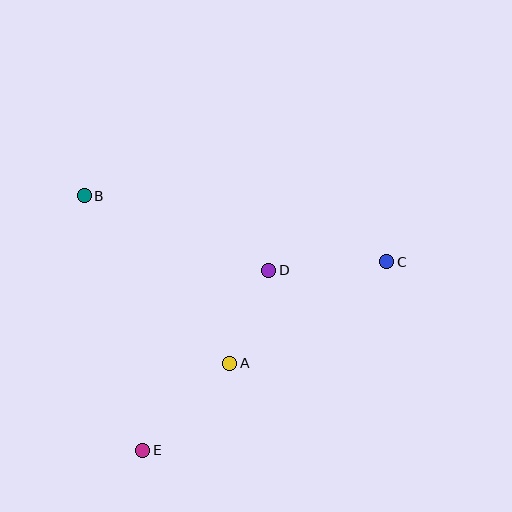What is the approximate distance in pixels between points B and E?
The distance between B and E is approximately 261 pixels.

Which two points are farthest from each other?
Points B and C are farthest from each other.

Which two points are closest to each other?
Points A and D are closest to each other.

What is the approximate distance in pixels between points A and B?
The distance between A and B is approximately 222 pixels.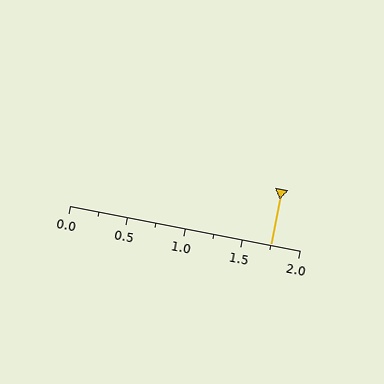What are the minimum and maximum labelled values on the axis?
The axis runs from 0.0 to 2.0.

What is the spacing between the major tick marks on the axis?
The major ticks are spaced 0.5 apart.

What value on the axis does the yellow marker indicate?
The marker indicates approximately 1.75.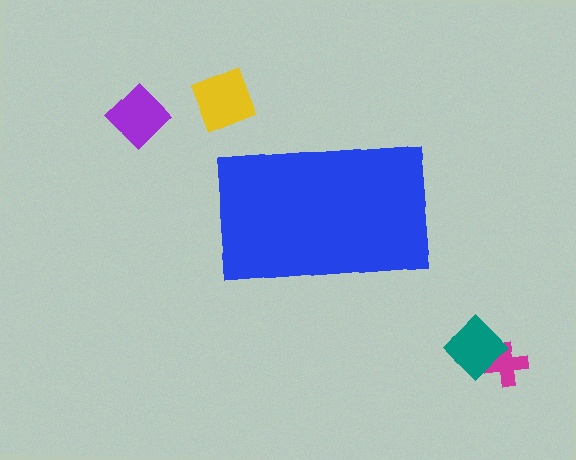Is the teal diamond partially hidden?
No, the teal diamond is fully visible.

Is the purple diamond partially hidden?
No, the purple diamond is fully visible.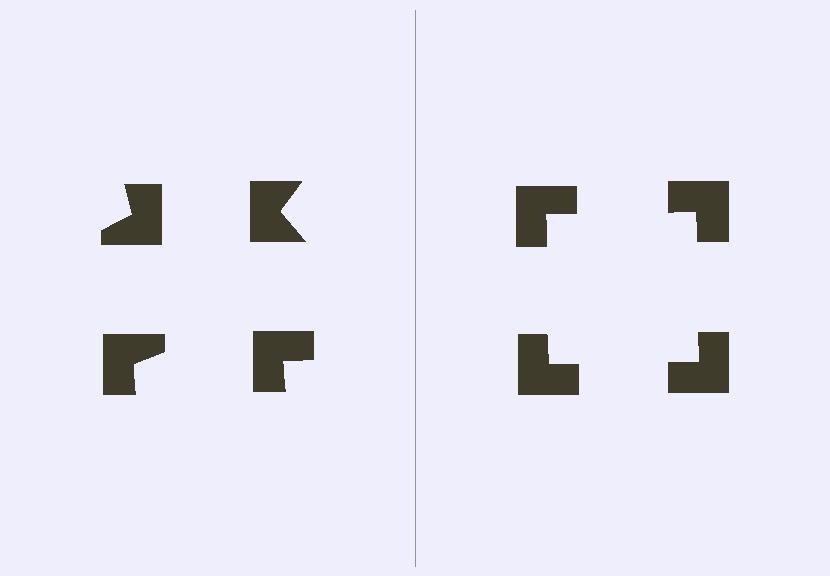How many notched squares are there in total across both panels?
8 — 4 on each side.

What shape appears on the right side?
An illusory square.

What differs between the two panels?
The notched squares are positioned identically on both sides; only the wedge orientations differ. On the right they align to a square; on the left they are misaligned.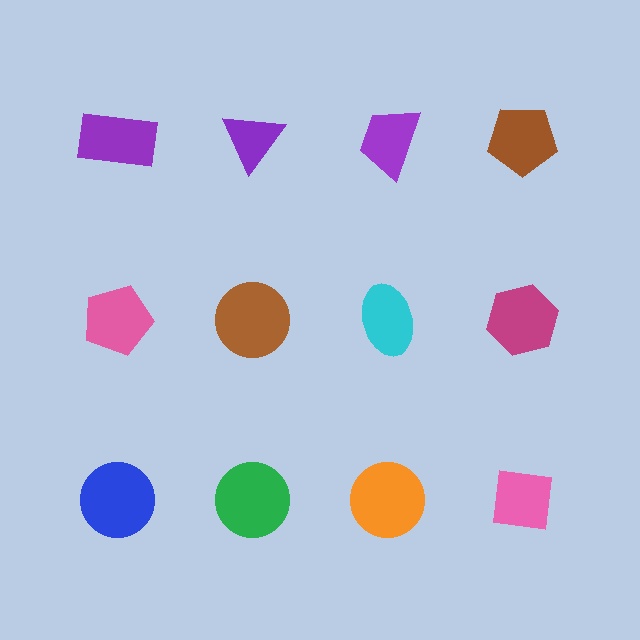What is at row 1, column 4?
A brown pentagon.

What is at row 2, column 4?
A magenta hexagon.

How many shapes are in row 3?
4 shapes.